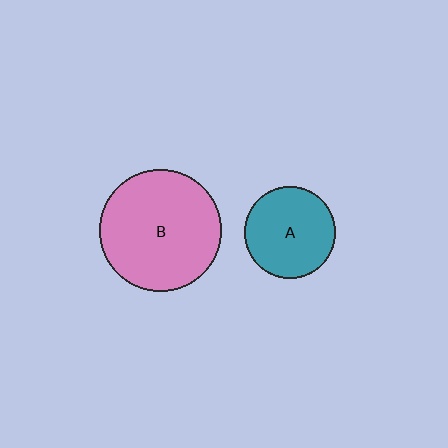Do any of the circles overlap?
No, none of the circles overlap.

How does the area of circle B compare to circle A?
Approximately 1.8 times.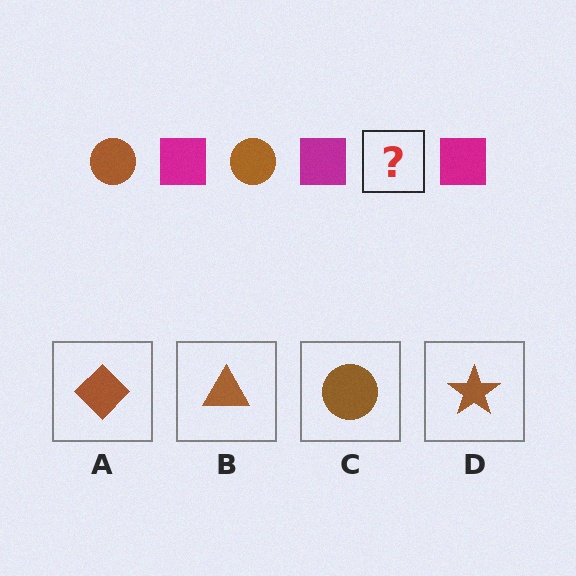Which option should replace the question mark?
Option C.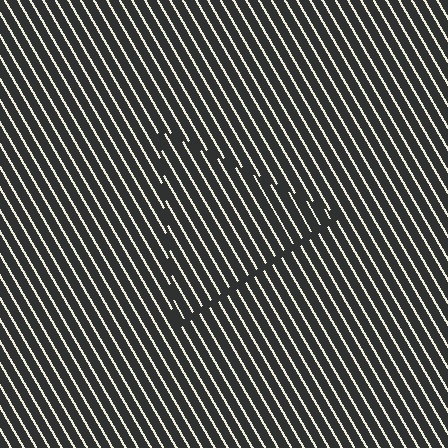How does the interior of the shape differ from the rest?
The interior of the shape contains the same grating, shifted by half a period — the contour is defined by the phase discontinuity where line-ends from the inner and outer gratings abut.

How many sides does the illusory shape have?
3 sides — the line-ends trace a triangle.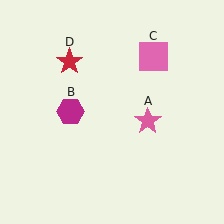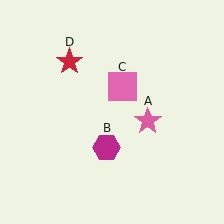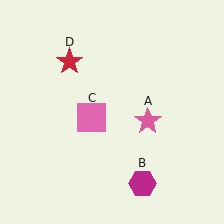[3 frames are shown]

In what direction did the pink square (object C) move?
The pink square (object C) moved down and to the left.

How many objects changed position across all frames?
2 objects changed position: magenta hexagon (object B), pink square (object C).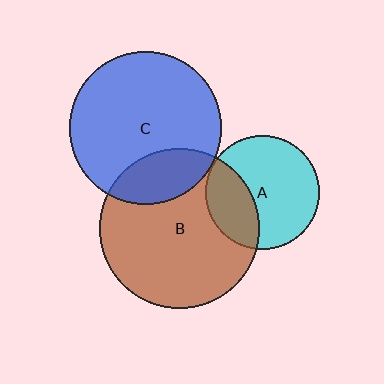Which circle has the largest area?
Circle B (brown).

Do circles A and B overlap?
Yes.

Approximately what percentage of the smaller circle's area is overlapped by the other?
Approximately 30%.